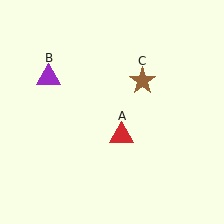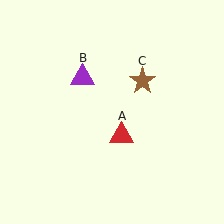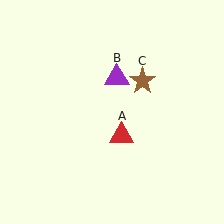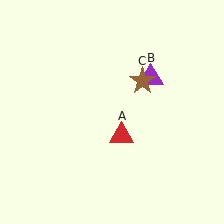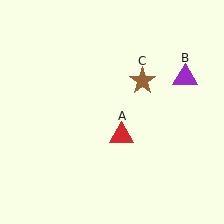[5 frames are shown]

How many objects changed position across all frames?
1 object changed position: purple triangle (object B).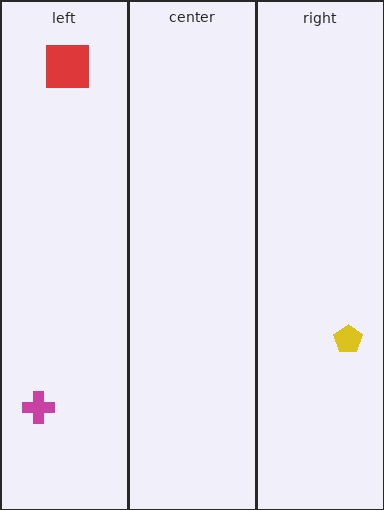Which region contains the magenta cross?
The left region.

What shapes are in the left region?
The magenta cross, the red square.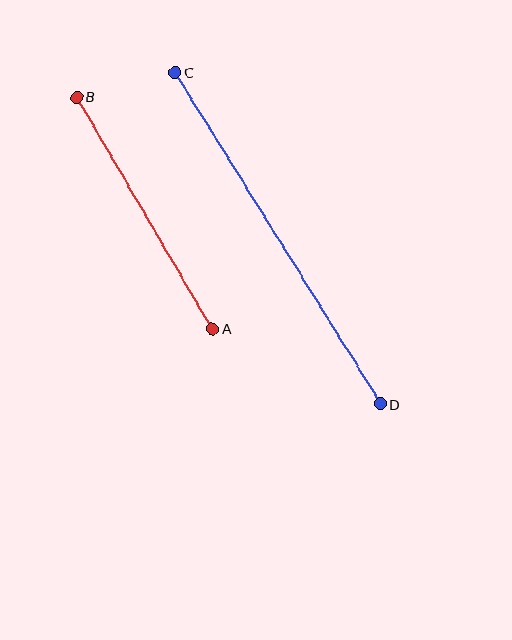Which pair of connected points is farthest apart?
Points C and D are farthest apart.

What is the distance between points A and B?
The distance is approximately 269 pixels.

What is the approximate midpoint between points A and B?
The midpoint is at approximately (144, 213) pixels.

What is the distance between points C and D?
The distance is approximately 390 pixels.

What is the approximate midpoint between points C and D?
The midpoint is at approximately (278, 238) pixels.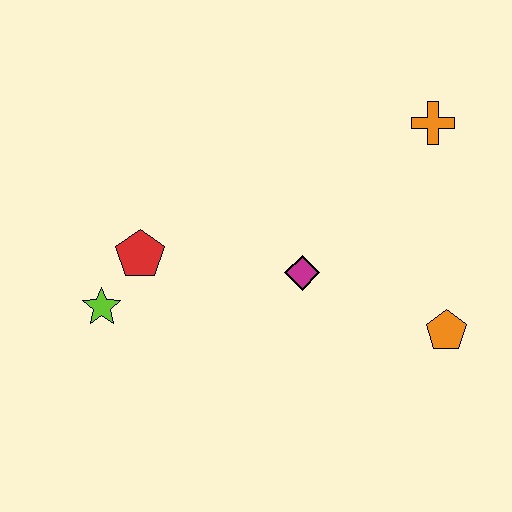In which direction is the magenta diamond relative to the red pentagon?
The magenta diamond is to the right of the red pentagon.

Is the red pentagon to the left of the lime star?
No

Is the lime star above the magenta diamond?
No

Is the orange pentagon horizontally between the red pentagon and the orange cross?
No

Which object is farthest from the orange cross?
The lime star is farthest from the orange cross.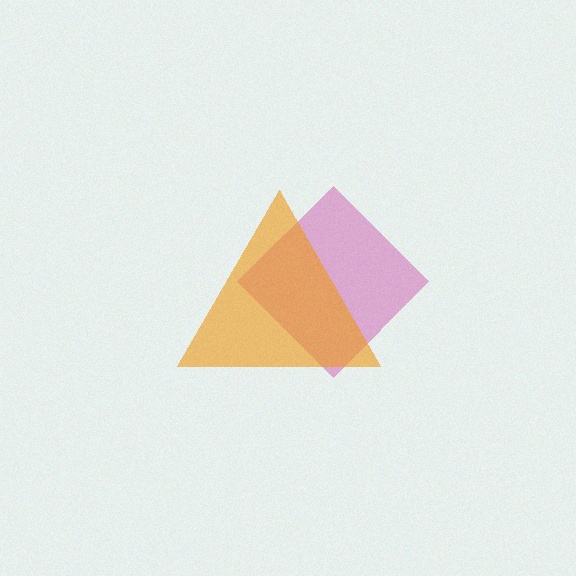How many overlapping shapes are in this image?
There are 2 overlapping shapes in the image.